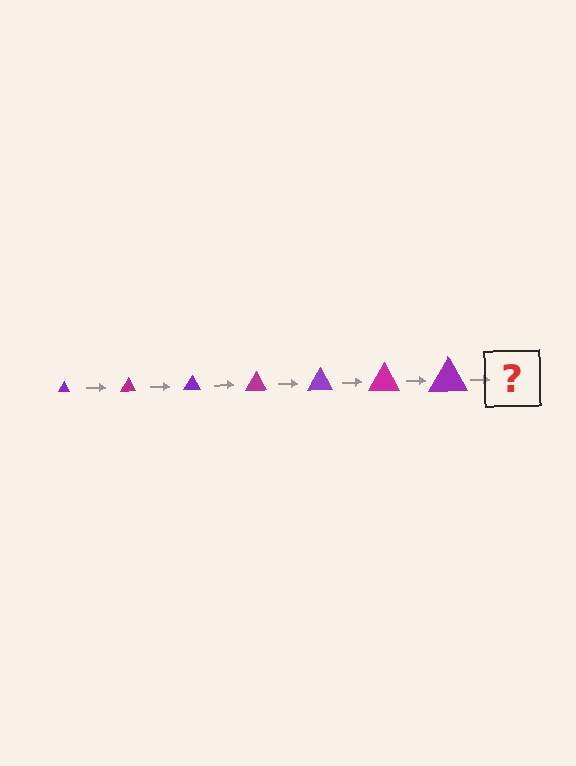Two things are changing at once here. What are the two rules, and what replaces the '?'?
The two rules are that the triangle grows larger each step and the color cycles through purple and magenta. The '?' should be a magenta triangle, larger than the previous one.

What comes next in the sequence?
The next element should be a magenta triangle, larger than the previous one.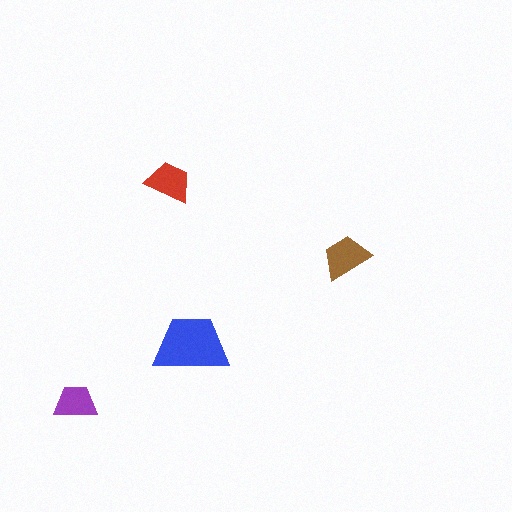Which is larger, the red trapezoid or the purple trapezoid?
The red one.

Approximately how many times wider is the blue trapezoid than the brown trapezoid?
About 1.5 times wider.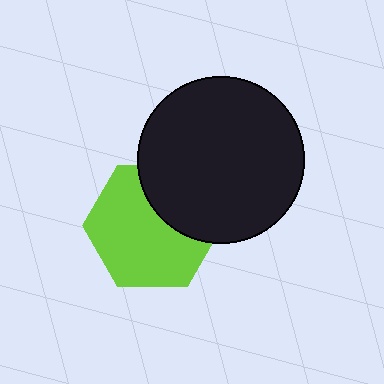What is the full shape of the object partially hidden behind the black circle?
The partially hidden object is a lime hexagon.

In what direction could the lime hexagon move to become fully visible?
The lime hexagon could move toward the lower-left. That would shift it out from behind the black circle entirely.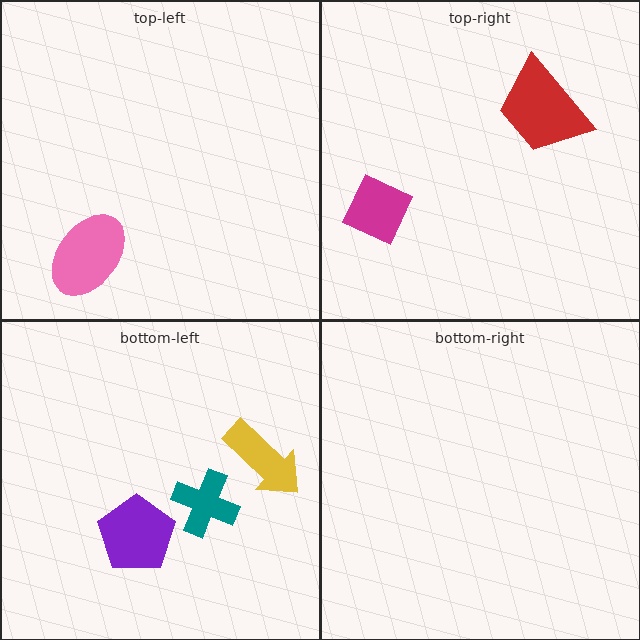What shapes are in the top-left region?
The pink ellipse.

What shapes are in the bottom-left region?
The yellow arrow, the purple pentagon, the teal cross.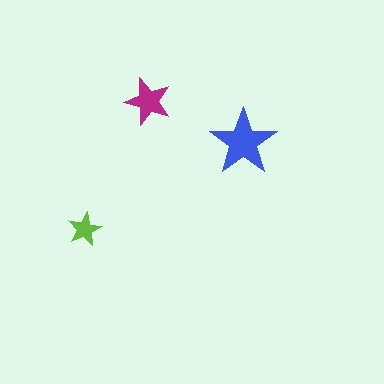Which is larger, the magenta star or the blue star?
The blue one.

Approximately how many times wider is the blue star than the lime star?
About 2 times wider.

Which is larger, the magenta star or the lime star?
The magenta one.